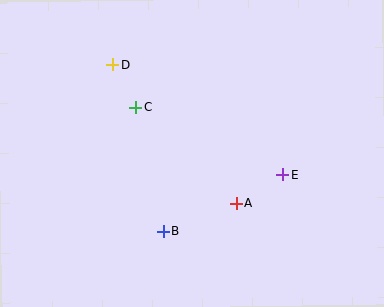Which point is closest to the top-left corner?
Point D is closest to the top-left corner.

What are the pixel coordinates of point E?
Point E is at (283, 175).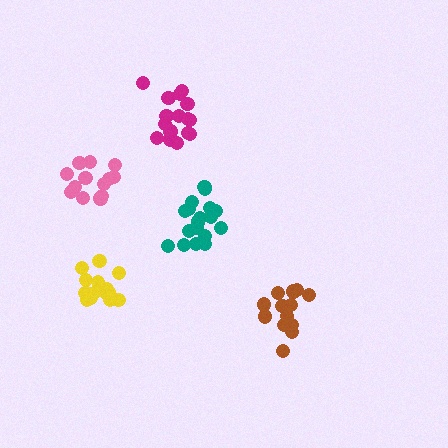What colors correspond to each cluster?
The clusters are colored: brown, magenta, pink, teal, yellow.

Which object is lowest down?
The brown cluster is bottommost.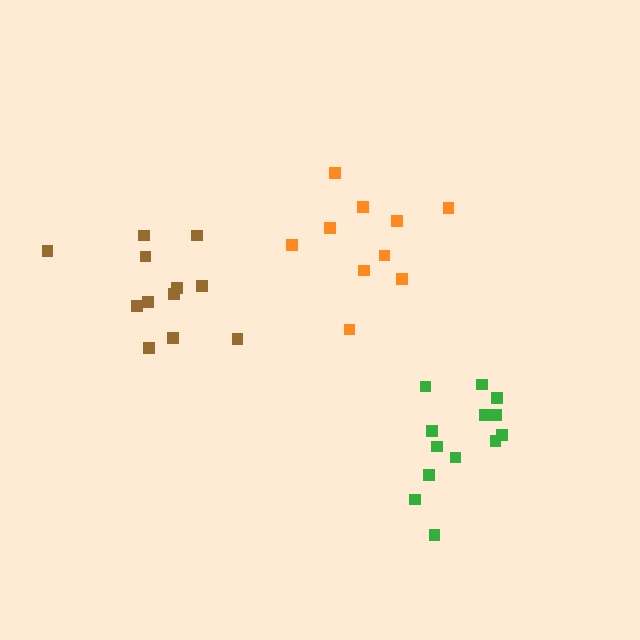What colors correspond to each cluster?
The clusters are colored: green, orange, brown.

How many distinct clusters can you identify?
There are 3 distinct clusters.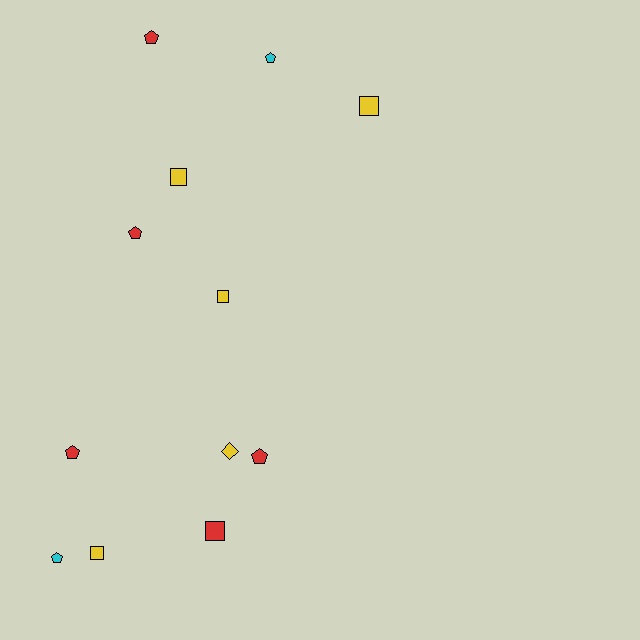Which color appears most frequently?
Yellow, with 5 objects.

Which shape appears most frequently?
Pentagon, with 6 objects.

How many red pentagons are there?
There are 4 red pentagons.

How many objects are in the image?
There are 12 objects.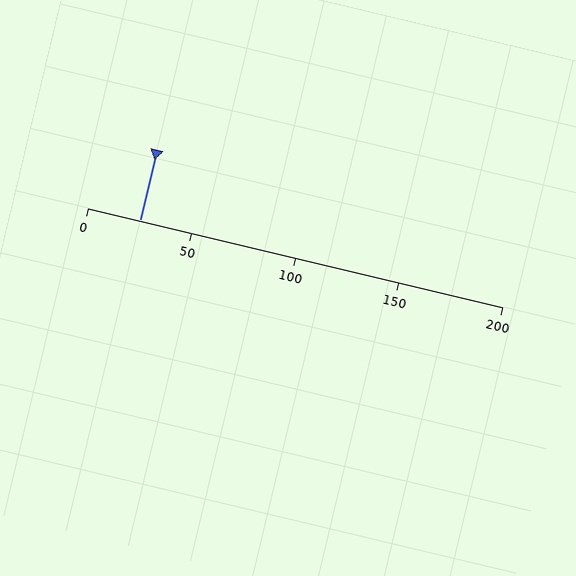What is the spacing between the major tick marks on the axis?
The major ticks are spaced 50 apart.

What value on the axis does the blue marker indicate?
The marker indicates approximately 25.